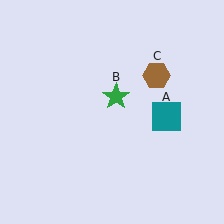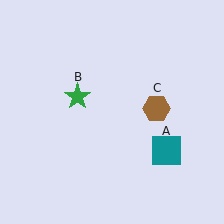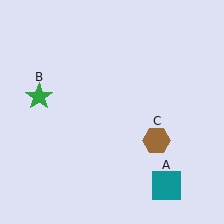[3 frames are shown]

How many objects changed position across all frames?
3 objects changed position: teal square (object A), green star (object B), brown hexagon (object C).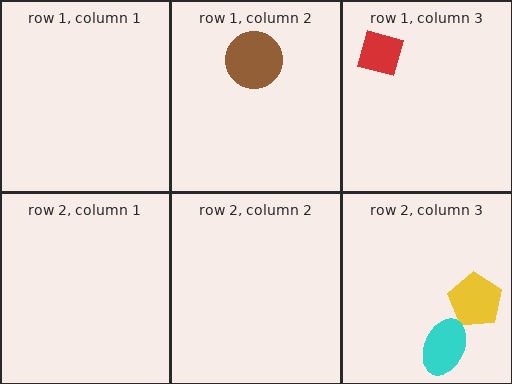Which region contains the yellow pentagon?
The row 2, column 3 region.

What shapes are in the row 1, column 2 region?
The brown circle.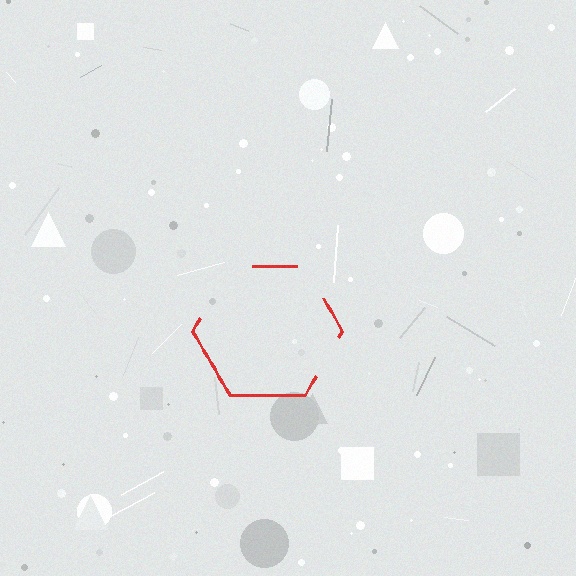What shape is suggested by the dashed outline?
The dashed outline suggests a hexagon.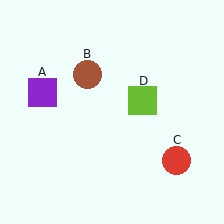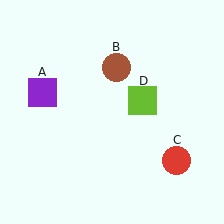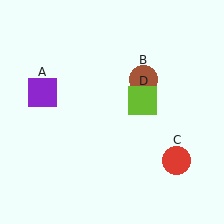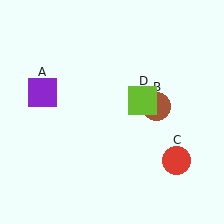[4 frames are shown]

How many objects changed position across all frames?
1 object changed position: brown circle (object B).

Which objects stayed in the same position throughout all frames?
Purple square (object A) and red circle (object C) and lime square (object D) remained stationary.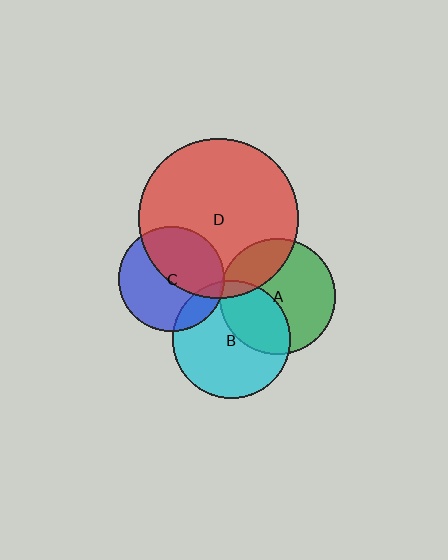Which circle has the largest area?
Circle D (red).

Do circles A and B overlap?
Yes.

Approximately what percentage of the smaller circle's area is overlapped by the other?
Approximately 35%.